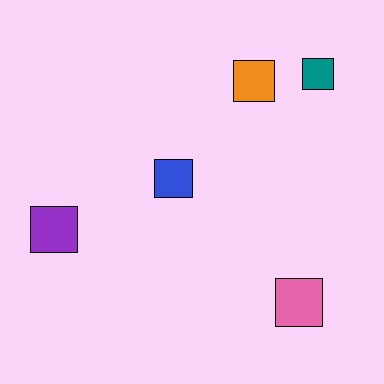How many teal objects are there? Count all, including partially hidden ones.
There is 1 teal object.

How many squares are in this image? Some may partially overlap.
There are 5 squares.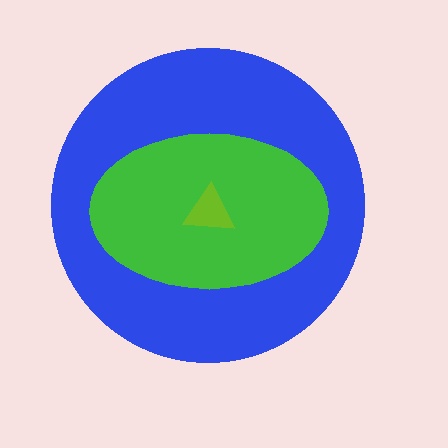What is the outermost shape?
The blue circle.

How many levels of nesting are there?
3.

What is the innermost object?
The lime triangle.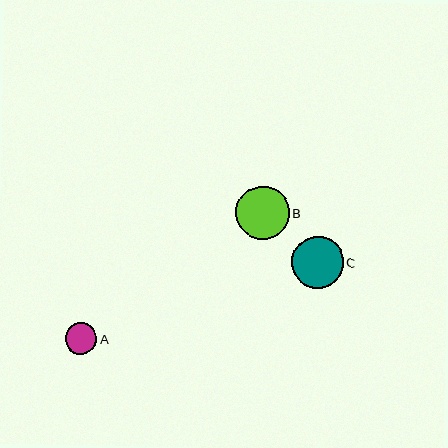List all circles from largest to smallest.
From largest to smallest: B, C, A.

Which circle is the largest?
Circle B is the largest with a size of approximately 54 pixels.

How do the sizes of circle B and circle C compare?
Circle B and circle C are approximately the same size.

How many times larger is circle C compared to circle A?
Circle C is approximately 1.7 times the size of circle A.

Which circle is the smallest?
Circle A is the smallest with a size of approximately 31 pixels.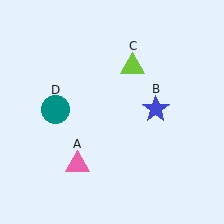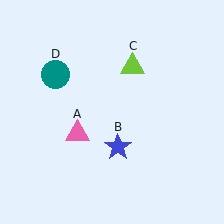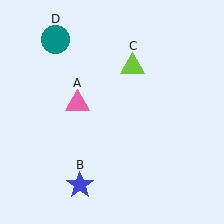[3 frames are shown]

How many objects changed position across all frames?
3 objects changed position: pink triangle (object A), blue star (object B), teal circle (object D).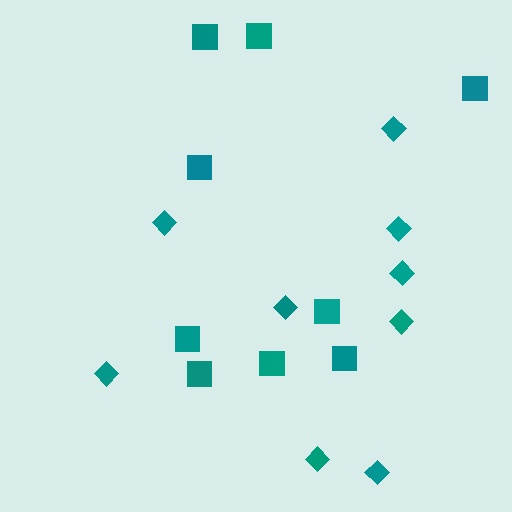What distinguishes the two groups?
There are 2 groups: one group of squares (9) and one group of diamonds (9).